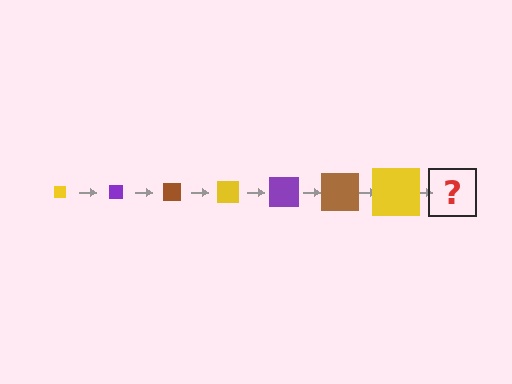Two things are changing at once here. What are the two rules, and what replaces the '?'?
The two rules are that the square grows larger each step and the color cycles through yellow, purple, and brown. The '?' should be a purple square, larger than the previous one.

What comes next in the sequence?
The next element should be a purple square, larger than the previous one.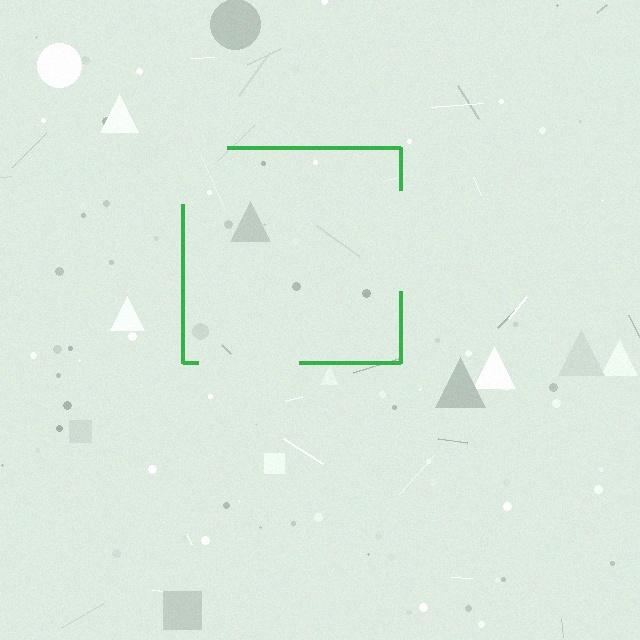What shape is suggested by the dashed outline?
The dashed outline suggests a square.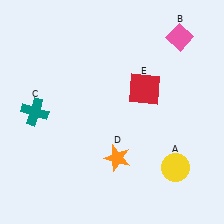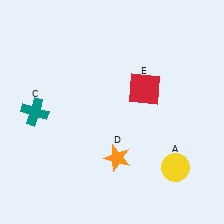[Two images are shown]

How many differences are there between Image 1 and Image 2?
There is 1 difference between the two images.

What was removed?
The pink diamond (B) was removed in Image 2.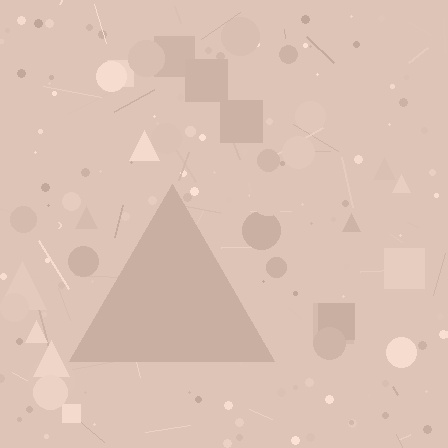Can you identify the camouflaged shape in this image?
The camouflaged shape is a triangle.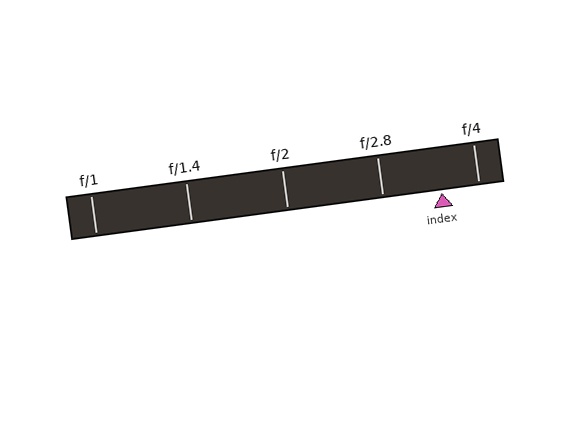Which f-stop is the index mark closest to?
The index mark is closest to f/4.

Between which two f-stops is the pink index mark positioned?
The index mark is between f/2.8 and f/4.